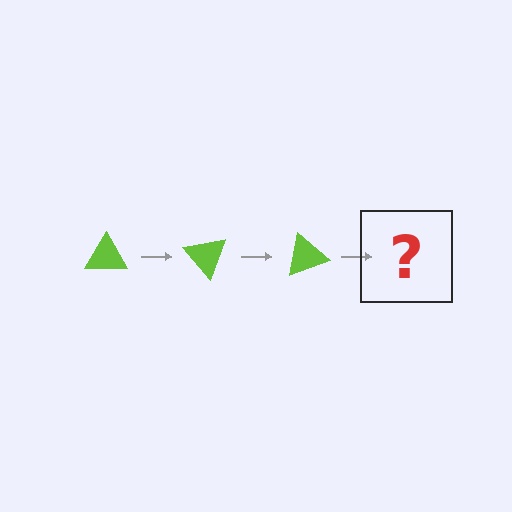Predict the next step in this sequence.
The next step is a lime triangle rotated 150 degrees.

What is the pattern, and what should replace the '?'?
The pattern is that the triangle rotates 50 degrees each step. The '?' should be a lime triangle rotated 150 degrees.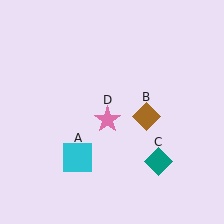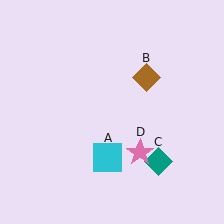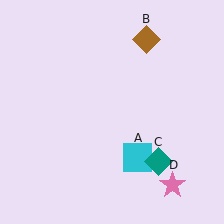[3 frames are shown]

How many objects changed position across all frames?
3 objects changed position: cyan square (object A), brown diamond (object B), pink star (object D).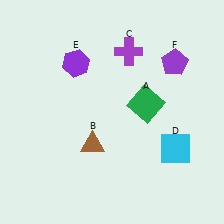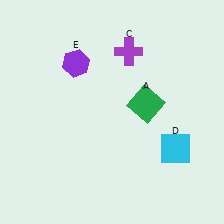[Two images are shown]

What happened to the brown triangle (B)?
The brown triangle (B) was removed in Image 2. It was in the bottom-left area of Image 1.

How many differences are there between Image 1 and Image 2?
There are 2 differences between the two images.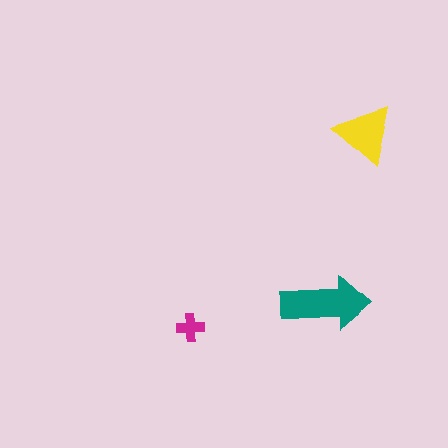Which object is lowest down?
The magenta cross is bottommost.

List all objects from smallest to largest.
The magenta cross, the yellow triangle, the teal arrow.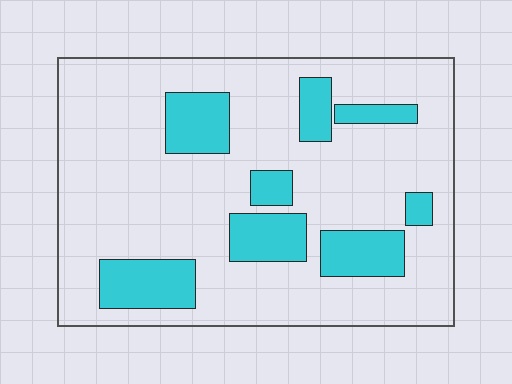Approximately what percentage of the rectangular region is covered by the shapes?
Approximately 20%.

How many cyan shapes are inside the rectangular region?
8.